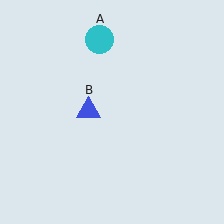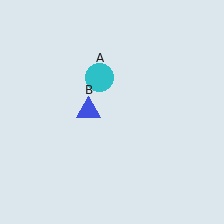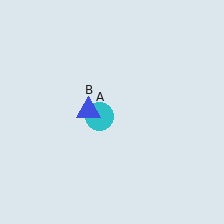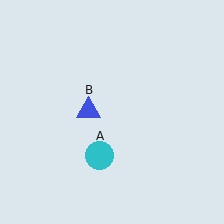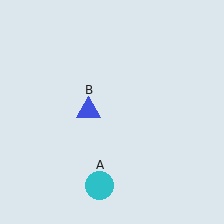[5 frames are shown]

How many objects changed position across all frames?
1 object changed position: cyan circle (object A).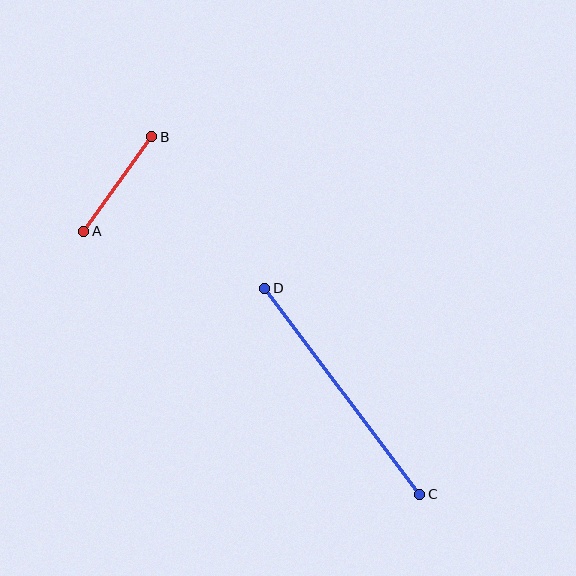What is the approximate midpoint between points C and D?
The midpoint is at approximately (342, 391) pixels.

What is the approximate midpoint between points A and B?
The midpoint is at approximately (118, 184) pixels.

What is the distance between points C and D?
The distance is approximately 258 pixels.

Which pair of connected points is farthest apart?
Points C and D are farthest apart.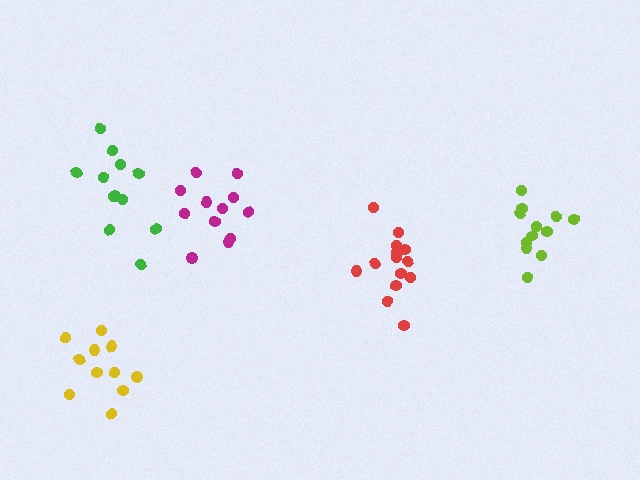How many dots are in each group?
Group 1: 12 dots, Group 2: 14 dots, Group 3: 11 dots, Group 4: 12 dots, Group 5: 12 dots (61 total).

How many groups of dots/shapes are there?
There are 5 groups.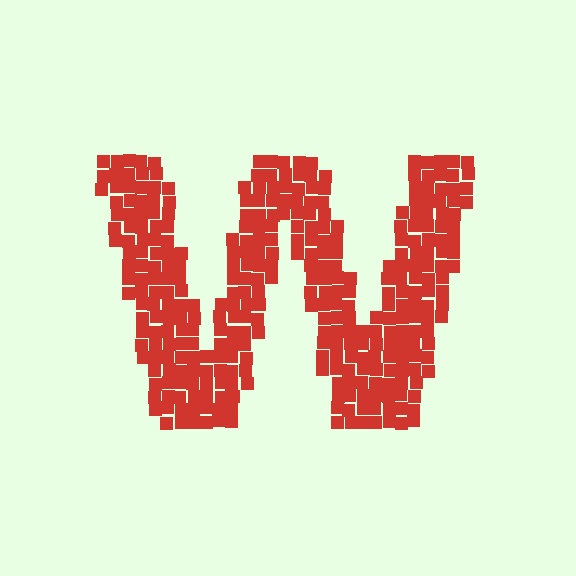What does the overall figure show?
The overall figure shows the letter W.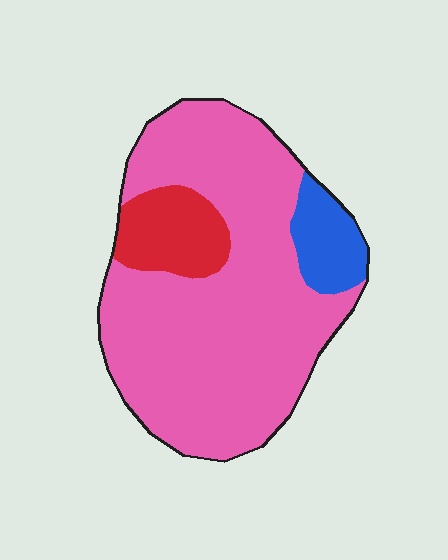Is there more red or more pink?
Pink.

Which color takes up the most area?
Pink, at roughly 80%.